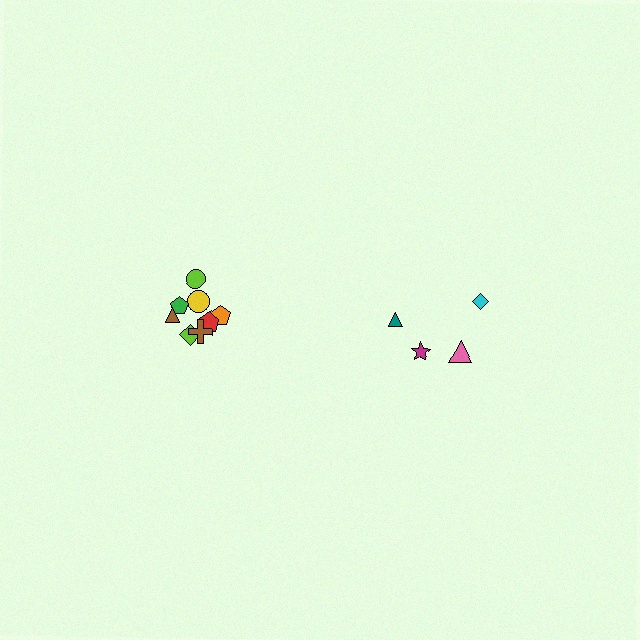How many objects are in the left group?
There are 8 objects.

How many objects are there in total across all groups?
There are 12 objects.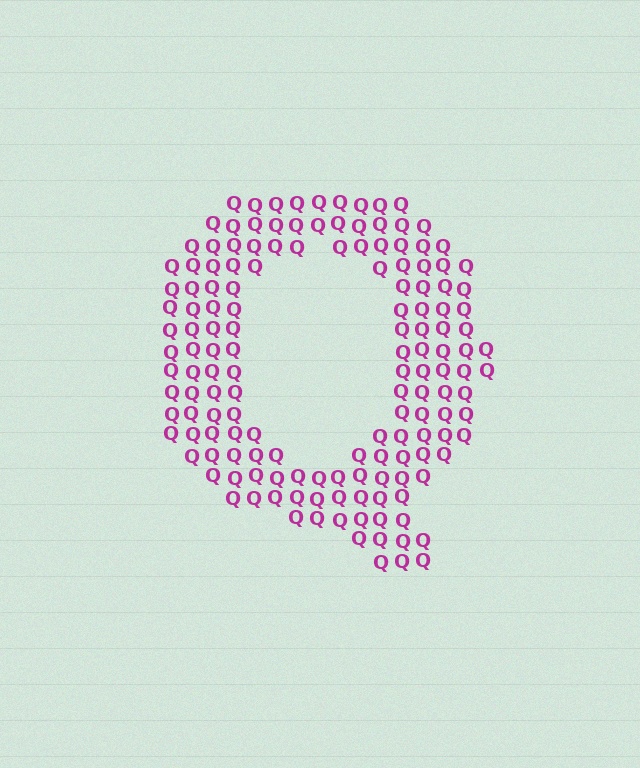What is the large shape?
The large shape is the letter Q.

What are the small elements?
The small elements are letter Q's.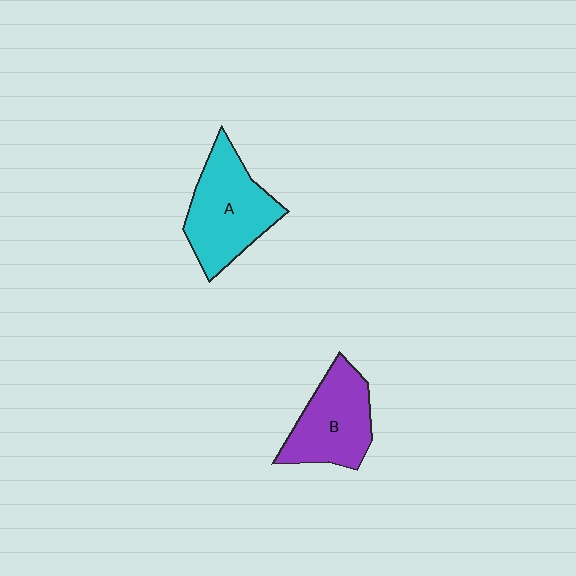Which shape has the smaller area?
Shape B (purple).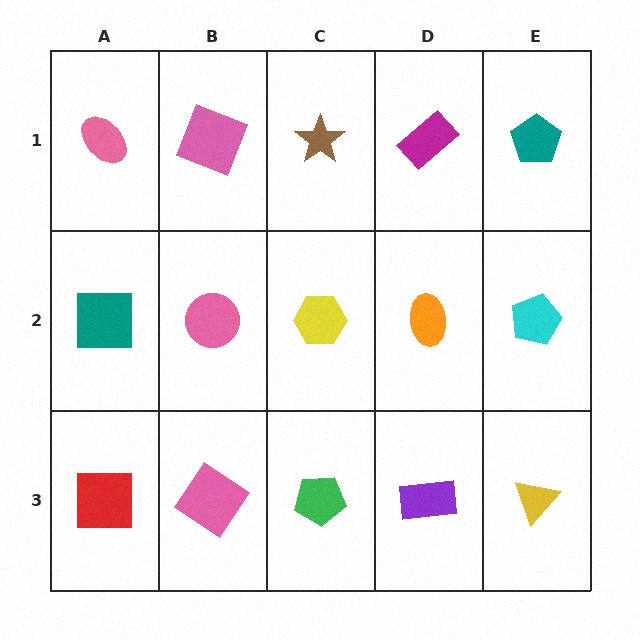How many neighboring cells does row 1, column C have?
3.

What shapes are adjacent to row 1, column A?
A teal square (row 2, column A), a pink square (row 1, column B).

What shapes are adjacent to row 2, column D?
A magenta rectangle (row 1, column D), a purple rectangle (row 3, column D), a yellow hexagon (row 2, column C), a cyan pentagon (row 2, column E).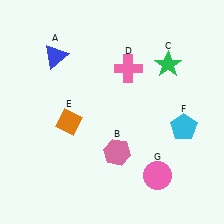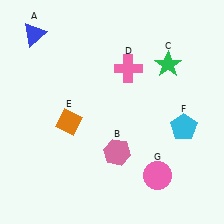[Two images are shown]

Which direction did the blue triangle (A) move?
The blue triangle (A) moved up.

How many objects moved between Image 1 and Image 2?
1 object moved between the two images.